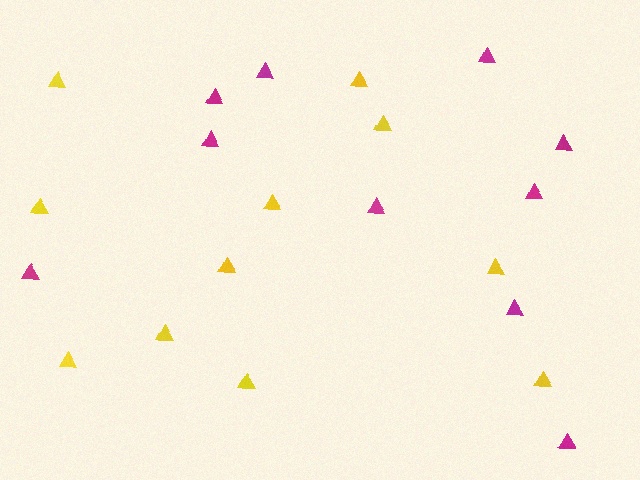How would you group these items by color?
There are 2 groups: one group of yellow triangles (11) and one group of magenta triangles (10).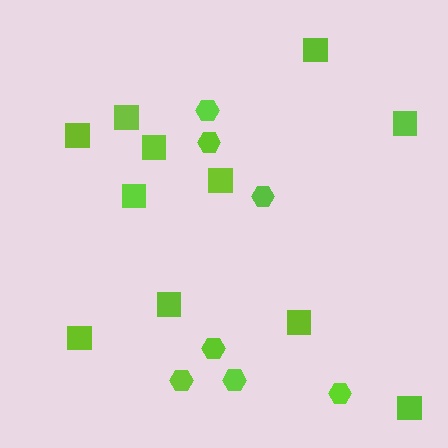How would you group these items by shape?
There are 2 groups: one group of squares (11) and one group of hexagons (7).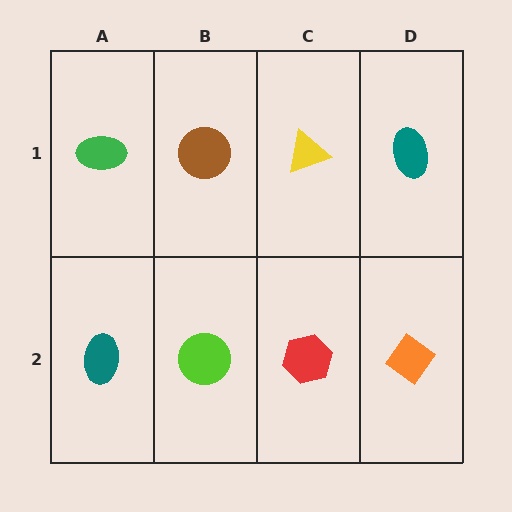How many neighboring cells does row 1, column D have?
2.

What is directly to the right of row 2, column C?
An orange diamond.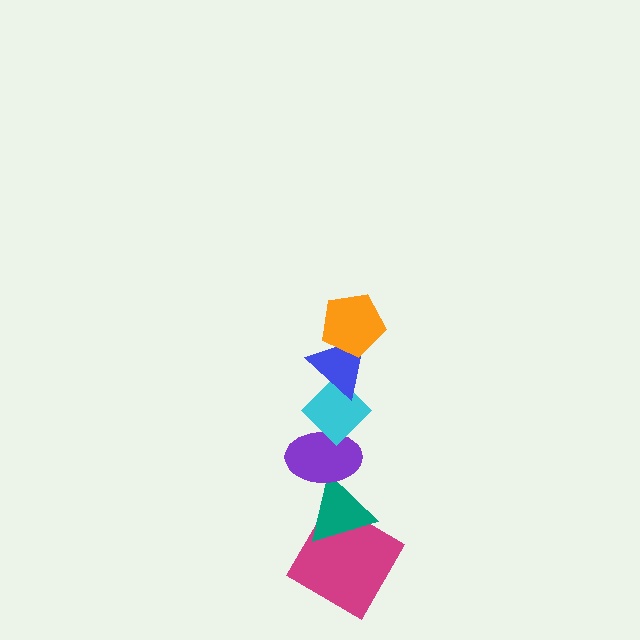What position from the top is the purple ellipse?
The purple ellipse is 4th from the top.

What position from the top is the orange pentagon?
The orange pentagon is 1st from the top.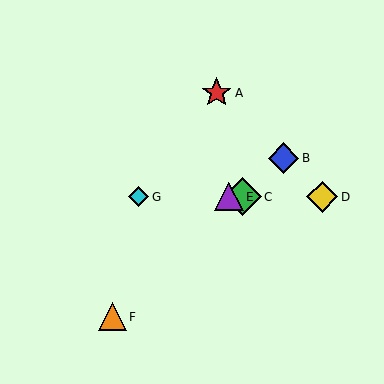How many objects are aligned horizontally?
4 objects (C, D, E, G) are aligned horizontally.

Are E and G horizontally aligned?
Yes, both are at y≈197.